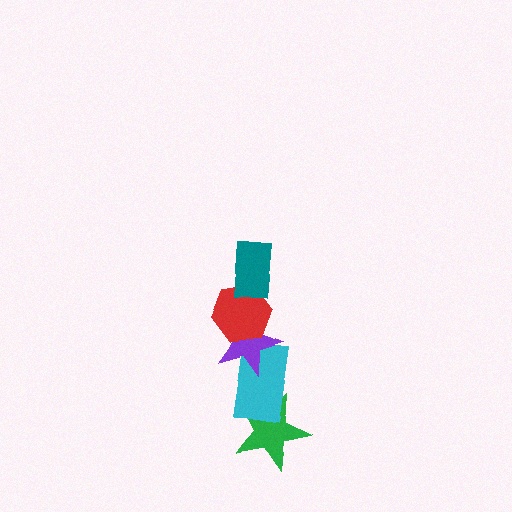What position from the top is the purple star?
The purple star is 3rd from the top.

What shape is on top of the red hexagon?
The teal rectangle is on top of the red hexagon.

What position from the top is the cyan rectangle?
The cyan rectangle is 4th from the top.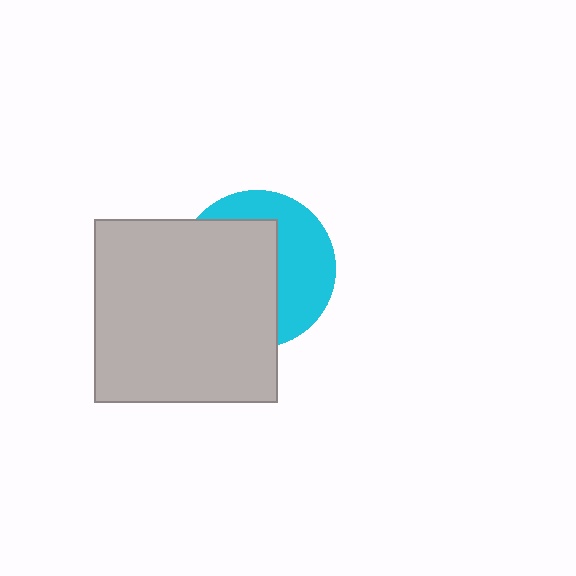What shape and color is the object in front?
The object in front is a light gray square.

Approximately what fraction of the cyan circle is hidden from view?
Roughly 57% of the cyan circle is hidden behind the light gray square.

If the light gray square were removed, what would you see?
You would see the complete cyan circle.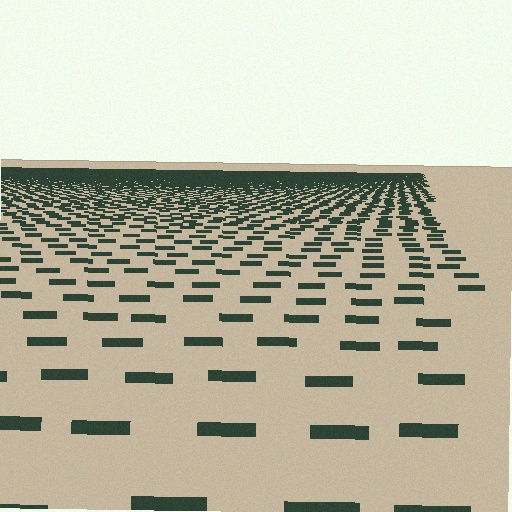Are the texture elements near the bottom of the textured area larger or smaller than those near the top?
Larger. Near the bottom, elements are closer to the viewer and appear at a bigger on-screen size.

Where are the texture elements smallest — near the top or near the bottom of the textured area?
Near the top.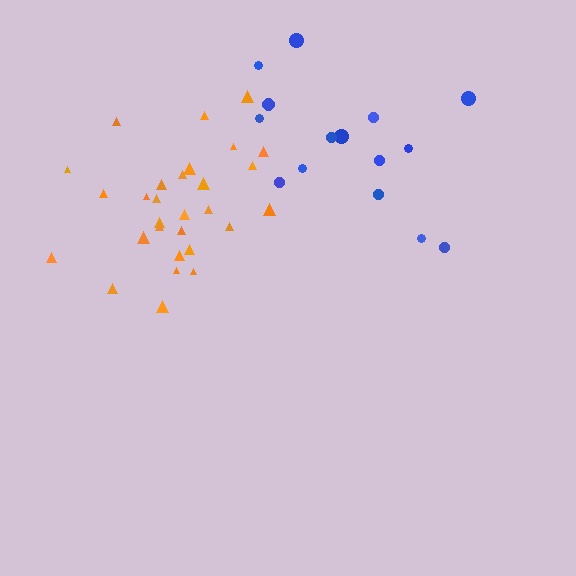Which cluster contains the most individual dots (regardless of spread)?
Orange (29).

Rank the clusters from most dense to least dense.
orange, blue.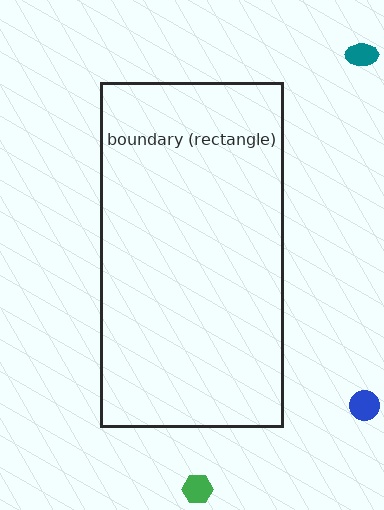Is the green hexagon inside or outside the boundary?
Outside.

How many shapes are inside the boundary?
0 inside, 3 outside.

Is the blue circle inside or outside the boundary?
Outside.